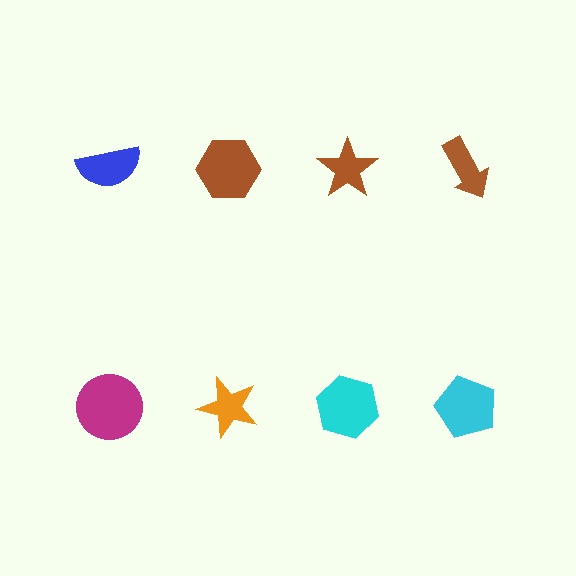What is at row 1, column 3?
A brown star.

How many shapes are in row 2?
4 shapes.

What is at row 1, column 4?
A brown arrow.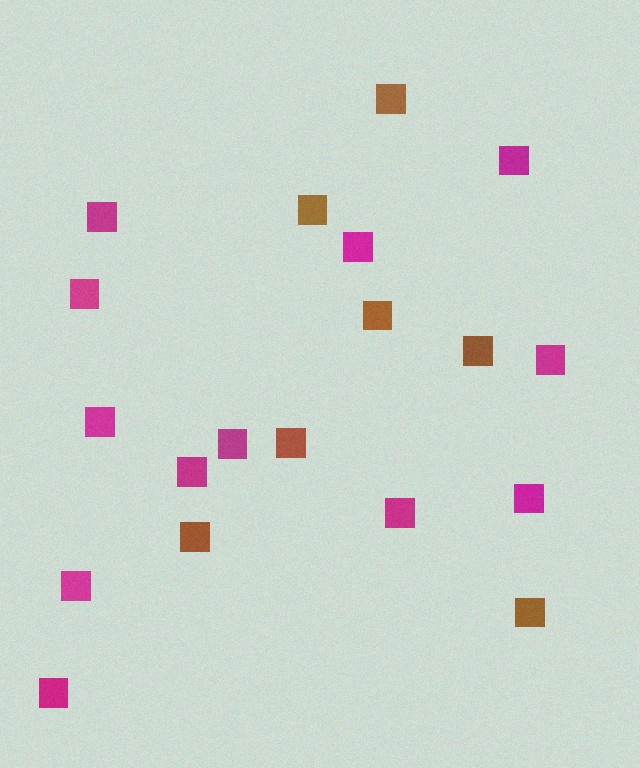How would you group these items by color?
There are 2 groups: one group of brown squares (7) and one group of magenta squares (12).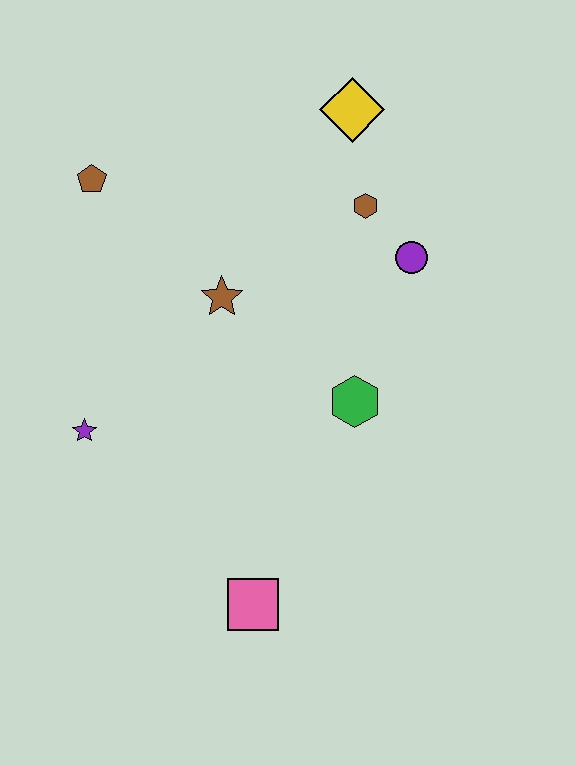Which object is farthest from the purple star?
The yellow diamond is farthest from the purple star.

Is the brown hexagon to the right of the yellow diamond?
Yes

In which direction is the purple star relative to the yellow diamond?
The purple star is below the yellow diamond.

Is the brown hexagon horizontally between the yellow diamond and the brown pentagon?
No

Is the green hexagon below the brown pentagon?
Yes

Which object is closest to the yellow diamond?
The brown hexagon is closest to the yellow diamond.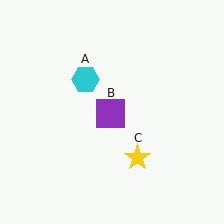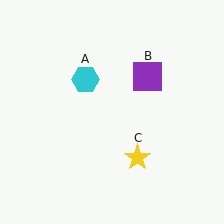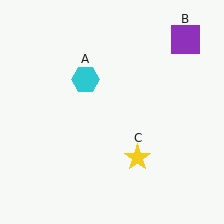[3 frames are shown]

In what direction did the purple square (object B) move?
The purple square (object B) moved up and to the right.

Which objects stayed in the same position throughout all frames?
Cyan hexagon (object A) and yellow star (object C) remained stationary.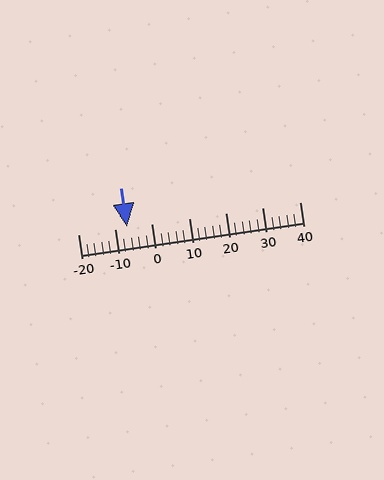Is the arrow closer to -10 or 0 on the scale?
The arrow is closer to -10.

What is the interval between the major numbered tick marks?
The major tick marks are spaced 10 units apart.